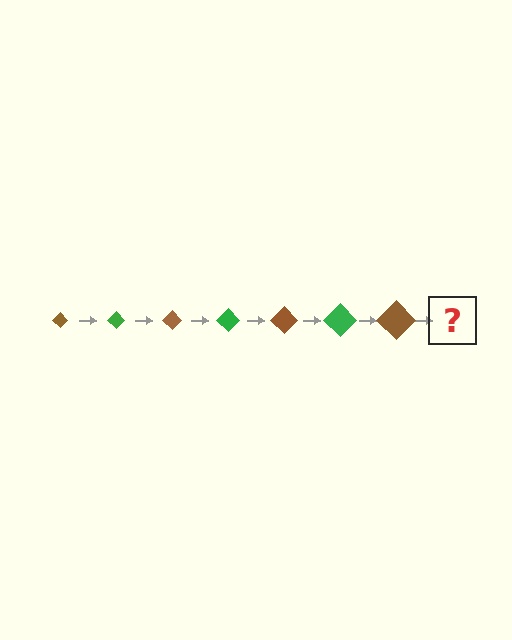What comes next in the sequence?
The next element should be a green diamond, larger than the previous one.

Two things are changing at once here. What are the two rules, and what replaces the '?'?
The two rules are that the diamond grows larger each step and the color cycles through brown and green. The '?' should be a green diamond, larger than the previous one.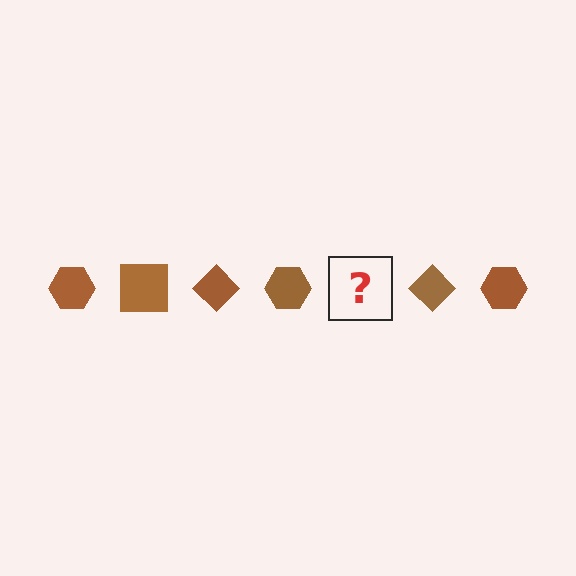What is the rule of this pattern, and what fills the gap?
The rule is that the pattern cycles through hexagon, square, diamond shapes in brown. The gap should be filled with a brown square.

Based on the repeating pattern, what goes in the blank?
The blank should be a brown square.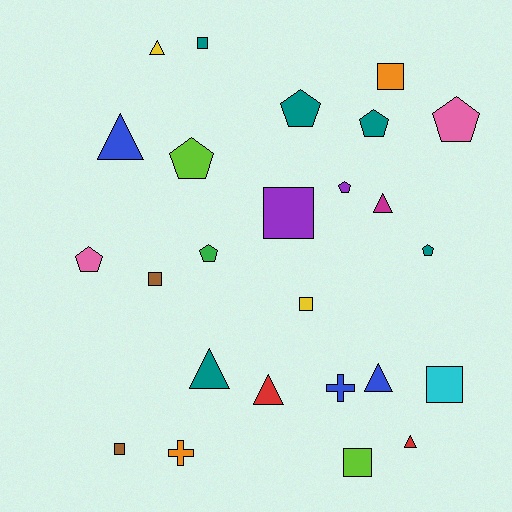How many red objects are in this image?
There are 2 red objects.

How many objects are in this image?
There are 25 objects.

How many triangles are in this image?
There are 7 triangles.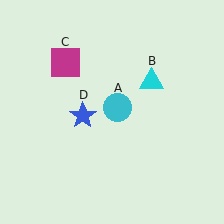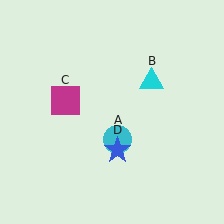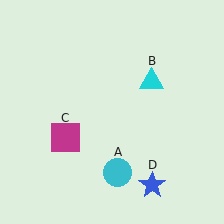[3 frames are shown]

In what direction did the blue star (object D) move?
The blue star (object D) moved down and to the right.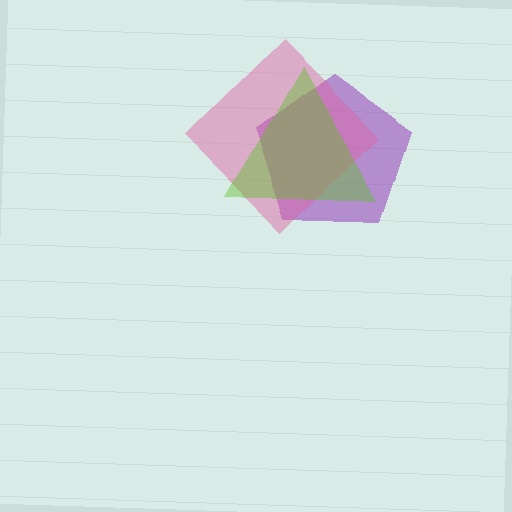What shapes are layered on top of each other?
The layered shapes are: a purple pentagon, a pink diamond, a lime triangle.